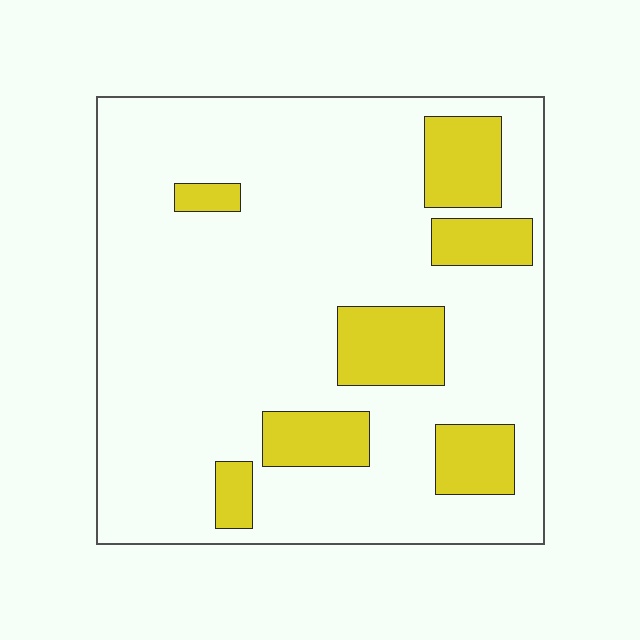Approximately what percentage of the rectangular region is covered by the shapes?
Approximately 20%.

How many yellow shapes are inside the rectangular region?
7.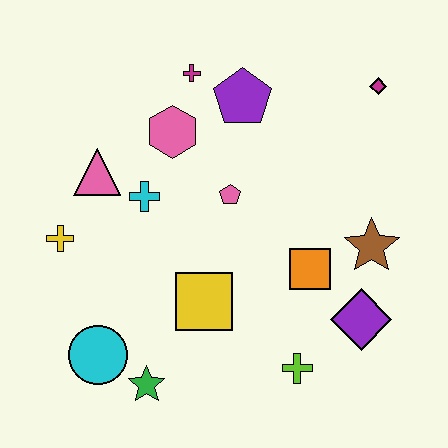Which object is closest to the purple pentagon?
The magenta cross is closest to the purple pentagon.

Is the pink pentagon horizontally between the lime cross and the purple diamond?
No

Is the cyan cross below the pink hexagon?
Yes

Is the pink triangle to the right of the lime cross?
No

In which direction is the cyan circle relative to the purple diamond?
The cyan circle is to the left of the purple diamond.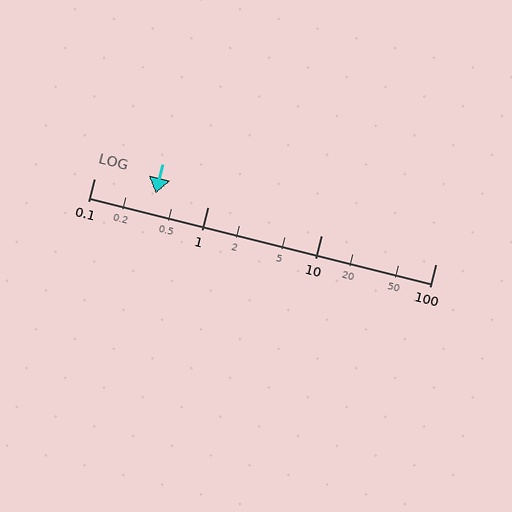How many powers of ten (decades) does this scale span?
The scale spans 3 decades, from 0.1 to 100.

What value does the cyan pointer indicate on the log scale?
The pointer indicates approximately 0.35.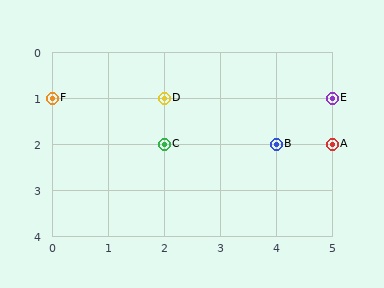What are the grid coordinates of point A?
Point A is at grid coordinates (5, 2).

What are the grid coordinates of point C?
Point C is at grid coordinates (2, 2).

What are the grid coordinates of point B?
Point B is at grid coordinates (4, 2).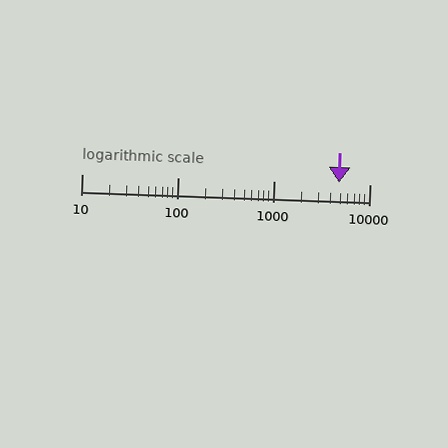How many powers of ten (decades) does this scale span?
The scale spans 3 decades, from 10 to 10000.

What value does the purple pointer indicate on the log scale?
The pointer indicates approximately 4800.